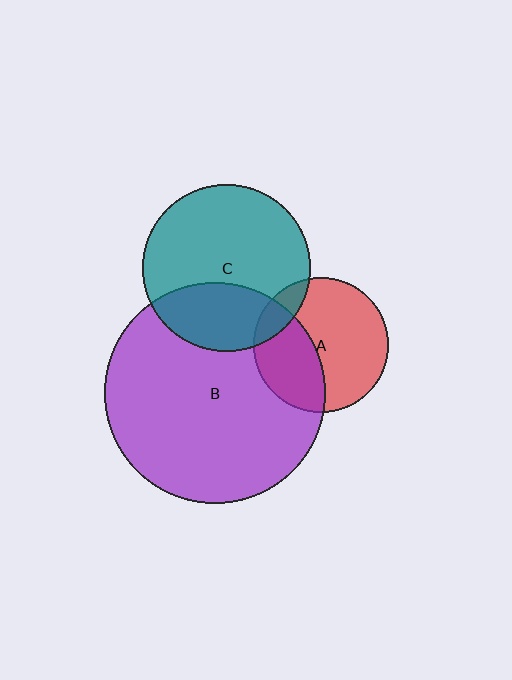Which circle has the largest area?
Circle B (purple).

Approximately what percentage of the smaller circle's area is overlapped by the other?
Approximately 30%.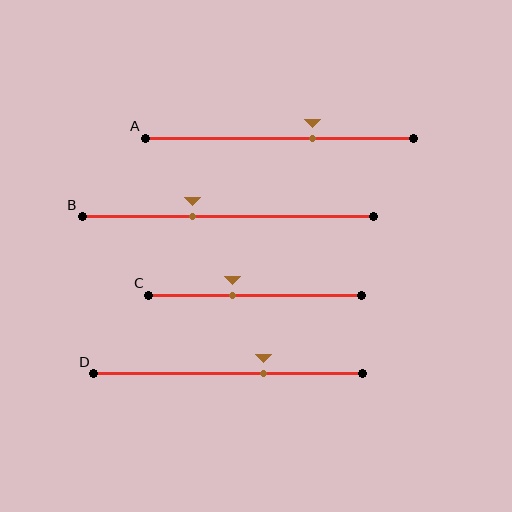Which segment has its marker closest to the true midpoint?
Segment C has its marker closest to the true midpoint.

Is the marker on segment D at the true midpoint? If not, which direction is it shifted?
No, the marker on segment D is shifted to the right by about 13% of the segment length.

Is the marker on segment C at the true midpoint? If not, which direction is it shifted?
No, the marker on segment C is shifted to the left by about 11% of the segment length.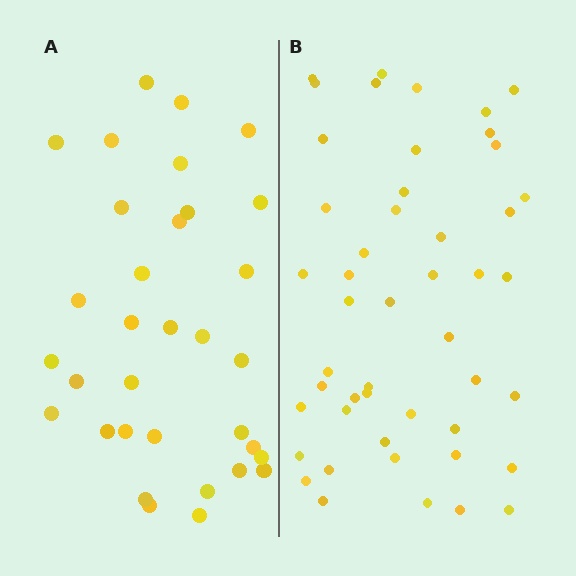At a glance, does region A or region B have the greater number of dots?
Region B (the right region) has more dots.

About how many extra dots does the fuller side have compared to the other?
Region B has approximately 15 more dots than region A.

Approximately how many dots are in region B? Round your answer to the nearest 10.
About 50 dots. (The exact count is 48, which rounds to 50.)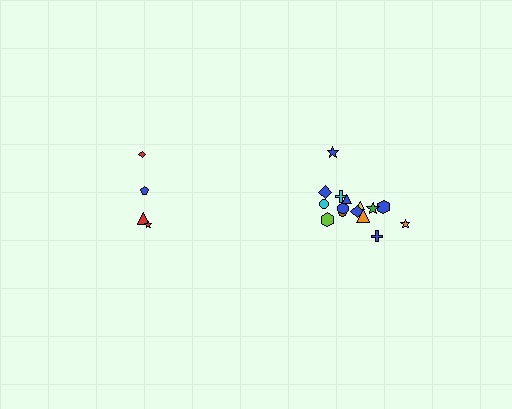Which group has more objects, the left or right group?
The right group.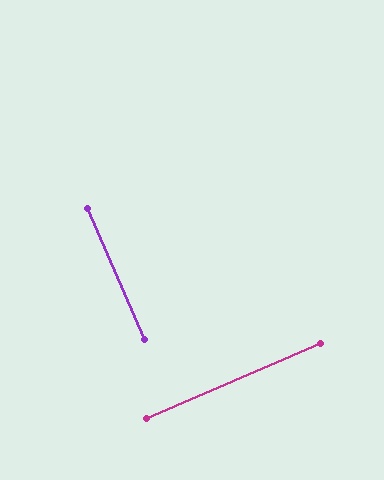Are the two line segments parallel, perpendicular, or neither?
Perpendicular — they meet at approximately 90°.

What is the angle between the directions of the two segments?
Approximately 90 degrees.